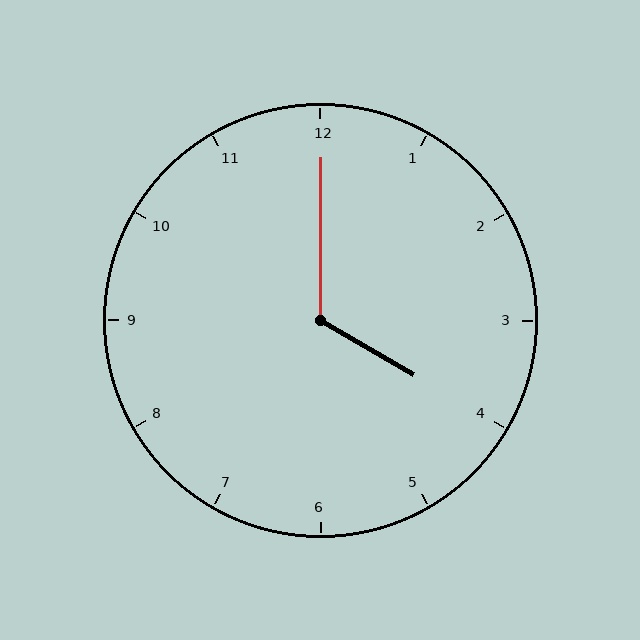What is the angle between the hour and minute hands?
Approximately 120 degrees.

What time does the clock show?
4:00.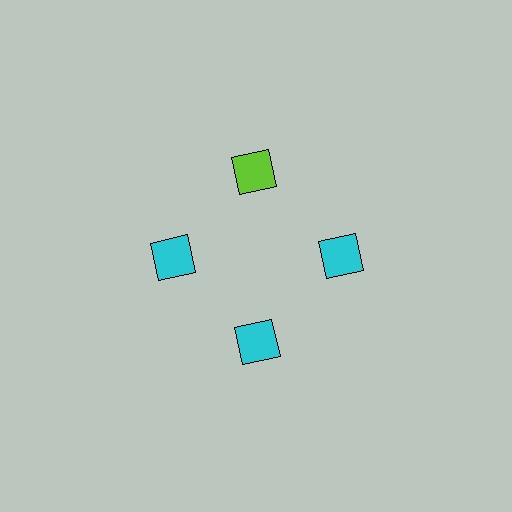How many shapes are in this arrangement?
There are 4 shapes arranged in a ring pattern.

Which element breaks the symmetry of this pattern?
The lime square at roughly the 12 o'clock position breaks the symmetry. All other shapes are cyan squares.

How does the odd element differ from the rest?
It has a different color: lime instead of cyan.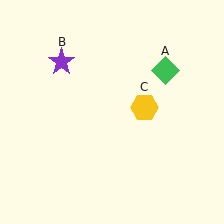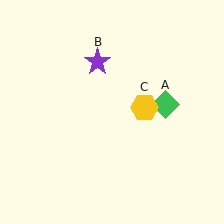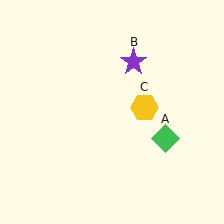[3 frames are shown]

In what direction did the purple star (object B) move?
The purple star (object B) moved right.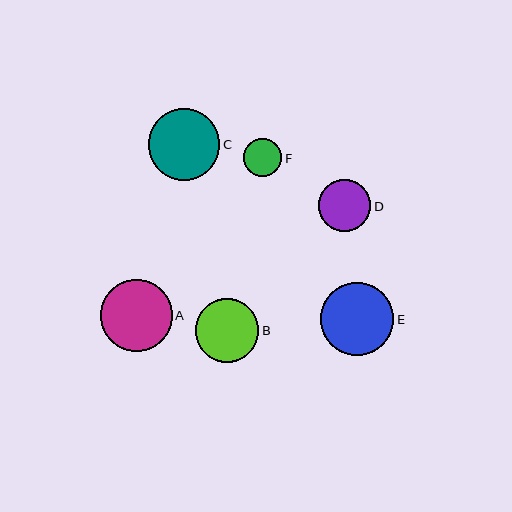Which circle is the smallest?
Circle F is the smallest with a size of approximately 38 pixels.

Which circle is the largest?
Circle E is the largest with a size of approximately 73 pixels.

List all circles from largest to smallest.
From largest to smallest: E, C, A, B, D, F.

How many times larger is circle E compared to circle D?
Circle E is approximately 1.4 times the size of circle D.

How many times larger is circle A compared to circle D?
Circle A is approximately 1.4 times the size of circle D.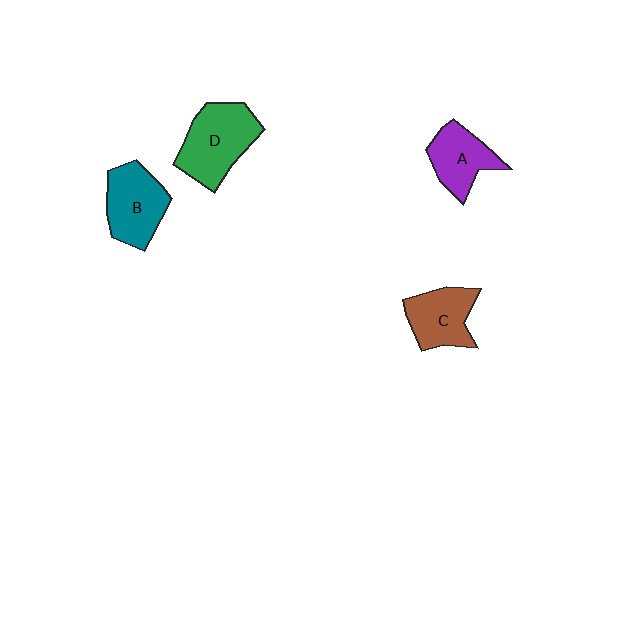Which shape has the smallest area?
Shape A (purple).